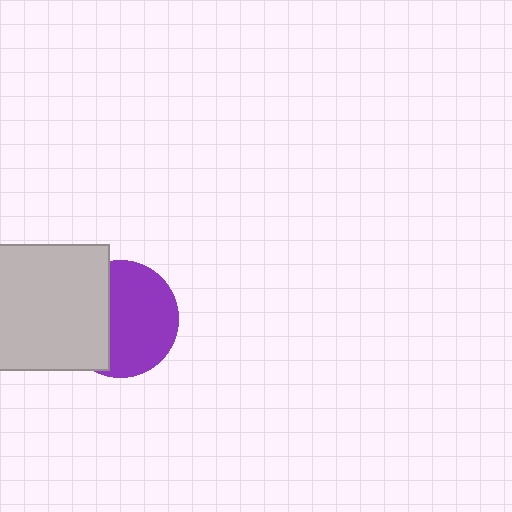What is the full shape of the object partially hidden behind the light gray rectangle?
The partially hidden object is a purple circle.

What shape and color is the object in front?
The object in front is a light gray rectangle.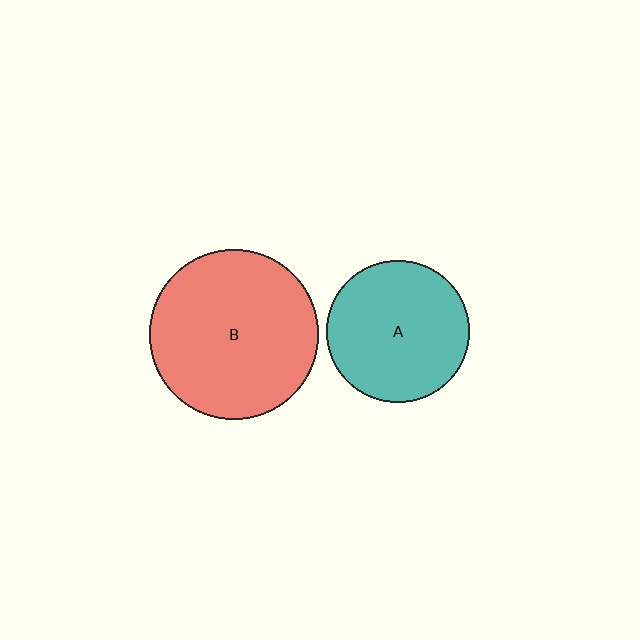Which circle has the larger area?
Circle B (red).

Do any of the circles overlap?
No, none of the circles overlap.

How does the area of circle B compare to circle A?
Approximately 1.4 times.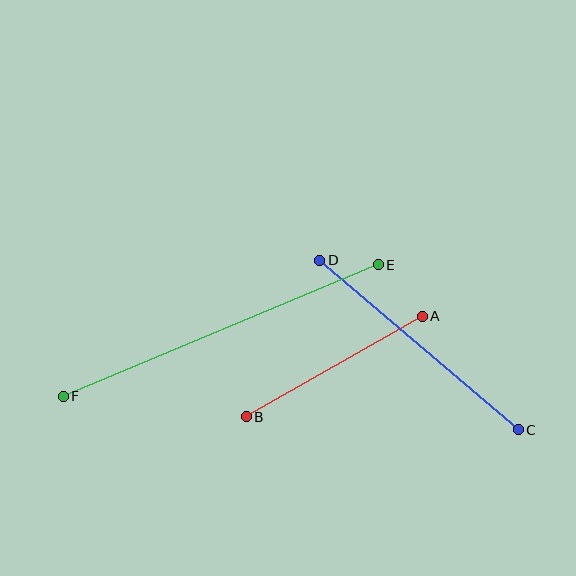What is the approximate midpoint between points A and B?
The midpoint is at approximately (334, 367) pixels.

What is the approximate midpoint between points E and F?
The midpoint is at approximately (221, 331) pixels.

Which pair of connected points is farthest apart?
Points E and F are farthest apart.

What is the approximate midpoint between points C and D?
The midpoint is at approximately (419, 345) pixels.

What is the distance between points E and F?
The distance is approximately 341 pixels.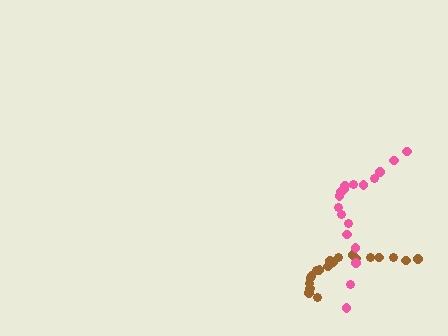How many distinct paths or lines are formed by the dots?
There are 2 distinct paths.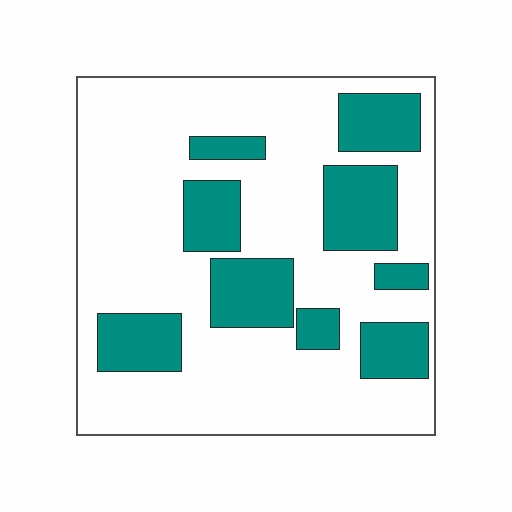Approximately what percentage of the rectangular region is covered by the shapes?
Approximately 25%.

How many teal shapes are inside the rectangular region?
9.